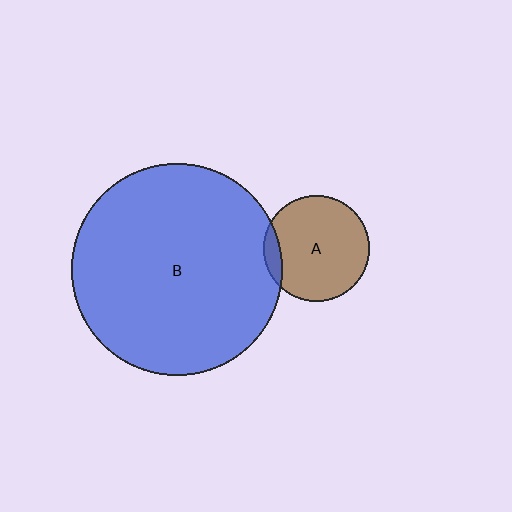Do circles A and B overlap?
Yes.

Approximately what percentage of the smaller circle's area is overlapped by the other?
Approximately 10%.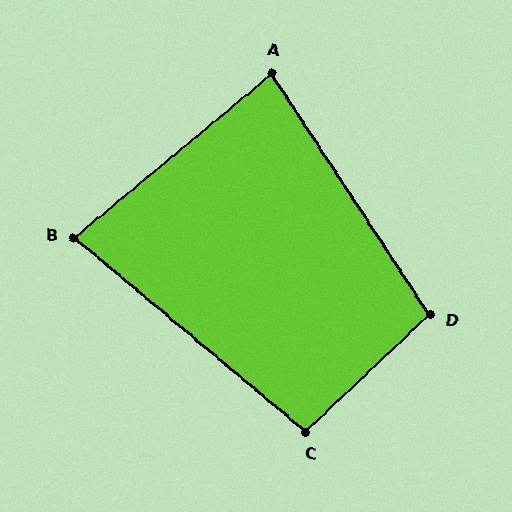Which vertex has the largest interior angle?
D, at approximately 100 degrees.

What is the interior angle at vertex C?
Approximately 96 degrees (obtuse).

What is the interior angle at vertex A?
Approximately 84 degrees (acute).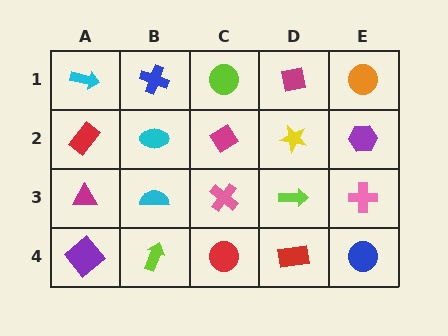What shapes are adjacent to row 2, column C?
A lime circle (row 1, column C), a pink cross (row 3, column C), a cyan ellipse (row 2, column B), a yellow star (row 2, column D).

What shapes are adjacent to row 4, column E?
A pink cross (row 3, column E), a red rectangle (row 4, column D).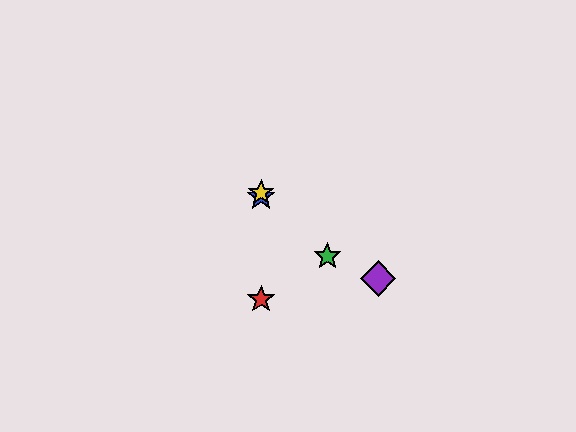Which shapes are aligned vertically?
The red star, the blue star, the yellow star are aligned vertically.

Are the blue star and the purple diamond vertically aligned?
No, the blue star is at x≈261 and the purple diamond is at x≈378.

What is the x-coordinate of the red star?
The red star is at x≈261.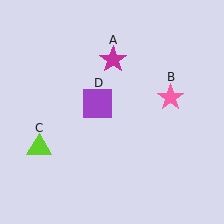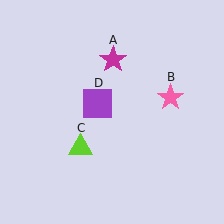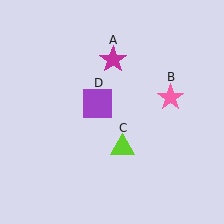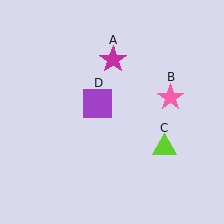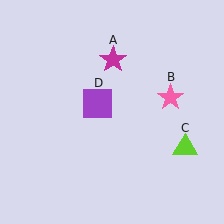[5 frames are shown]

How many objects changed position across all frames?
1 object changed position: lime triangle (object C).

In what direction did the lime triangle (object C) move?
The lime triangle (object C) moved right.